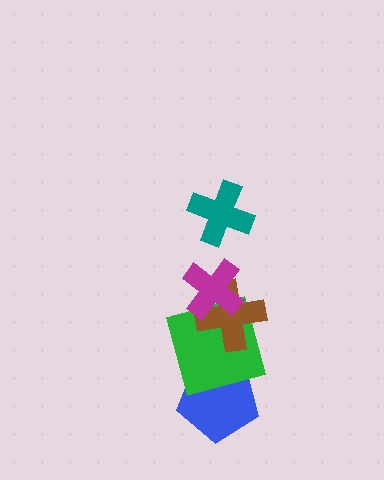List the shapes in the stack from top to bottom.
From top to bottom: the teal cross, the magenta cross, the brown cross, the green square, the blue pentagon.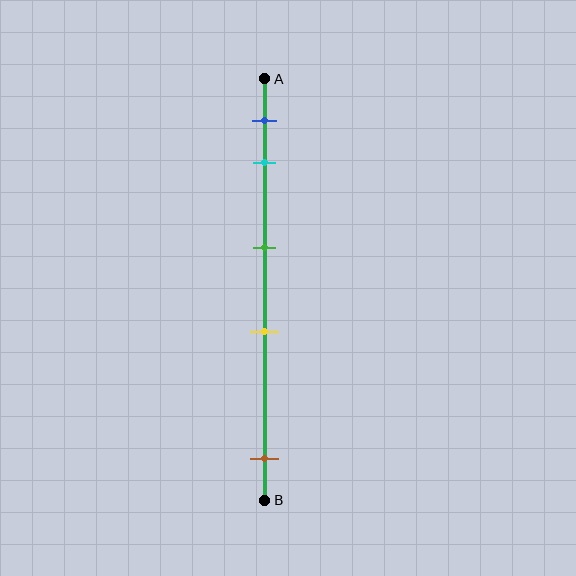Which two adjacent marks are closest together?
The blue and cyan marks are the closest adjacent pair.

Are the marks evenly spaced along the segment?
No, the marks are not evenly spaced.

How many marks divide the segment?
There are 5 marks dividing the segment.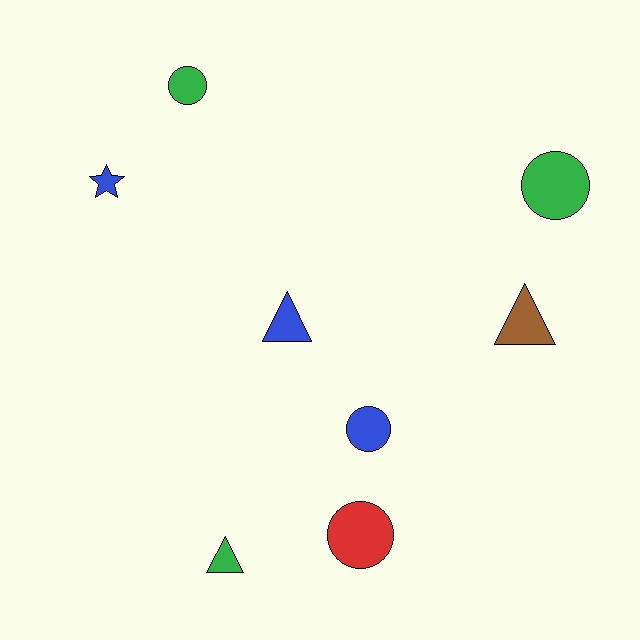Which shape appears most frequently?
Circle, with 4 objects.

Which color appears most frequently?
Green, with 3 objects.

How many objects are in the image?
There are 8 objects.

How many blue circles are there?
There is 1 blue circle.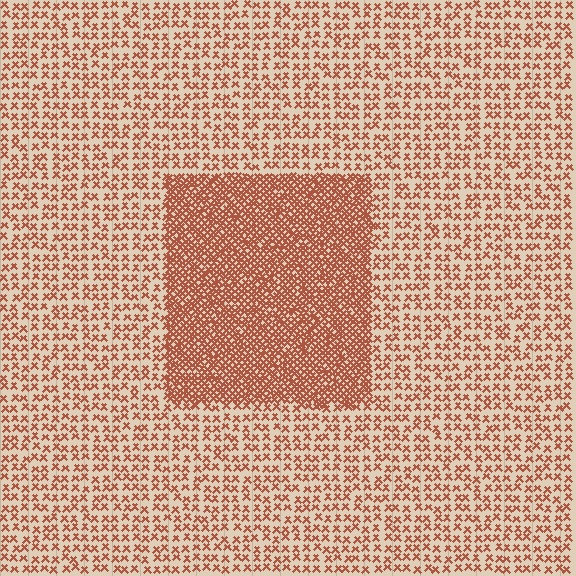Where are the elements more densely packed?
The elements are more densely packed inside the rectangle boundary.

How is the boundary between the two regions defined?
The boundary is defined by a change in element density (approximately 2.6x ratio). All elements are the same color, size, and shape.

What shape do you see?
I see a rectangle.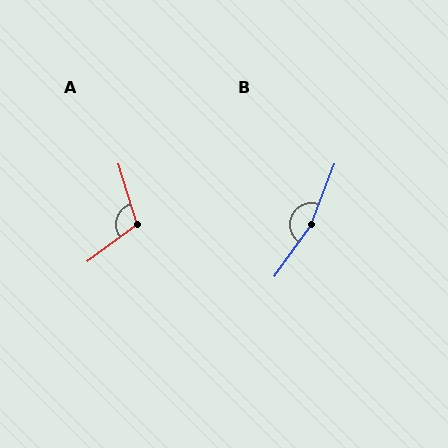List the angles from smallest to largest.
A (109°), B (166°).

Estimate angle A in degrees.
Approximately 109 degrees.